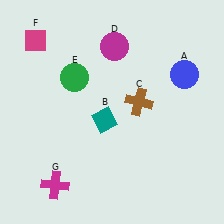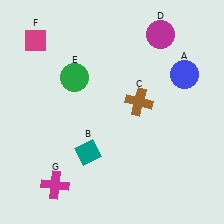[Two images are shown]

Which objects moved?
The objects that moved are: the teal diamond (B), the magenta circle (D).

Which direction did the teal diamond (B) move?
The teal diamond (B) moved down.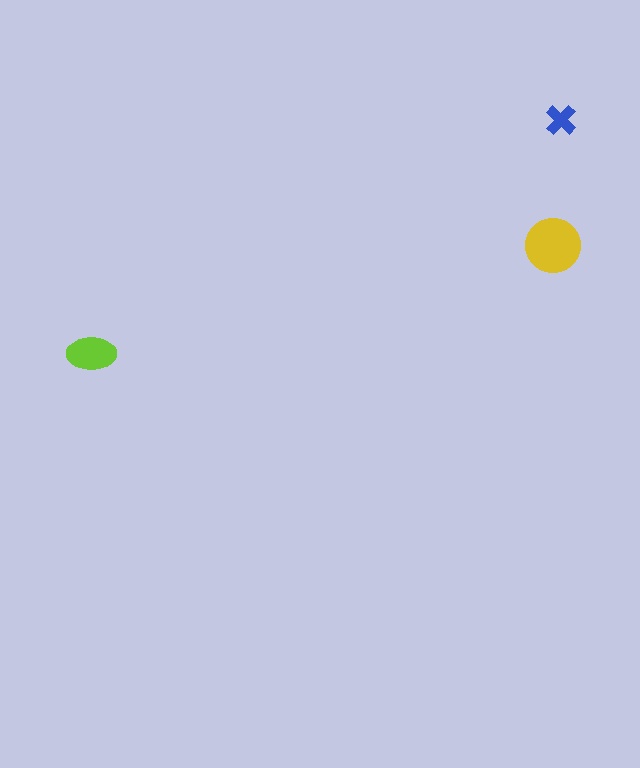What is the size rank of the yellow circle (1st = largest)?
1st.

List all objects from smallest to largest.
The blue cross, the lime ellipse, the yellow circle.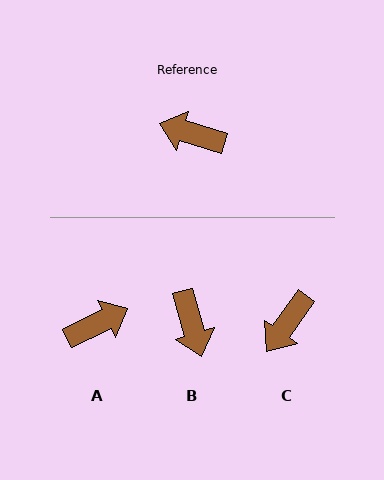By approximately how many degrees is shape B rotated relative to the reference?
Approximately 123 degrees counter-clockwise.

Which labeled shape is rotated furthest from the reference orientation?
A, about 137 degrees away.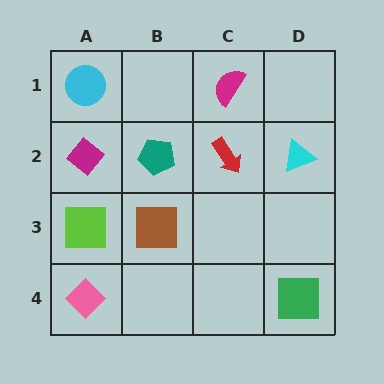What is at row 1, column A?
A cyan circle.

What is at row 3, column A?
A lime square.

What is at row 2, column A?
A magenta diamond.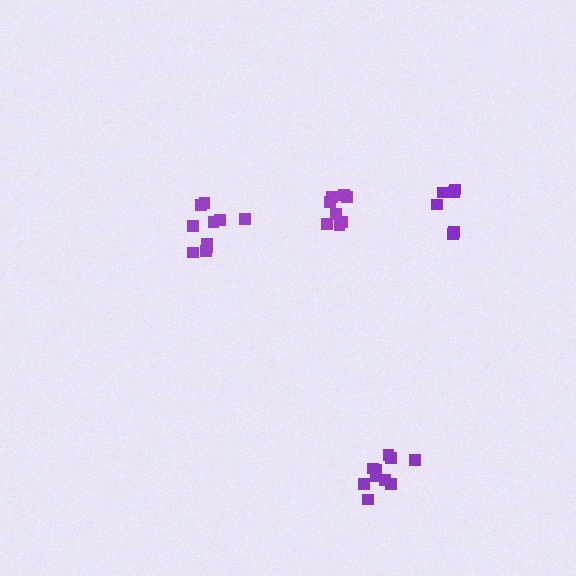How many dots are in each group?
Group 1: 7 dots, Group 2: 10 dots, Group 3: 10 dots, Group 4: 8 dots (35 total).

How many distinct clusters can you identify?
There are 4 distinct clusters.